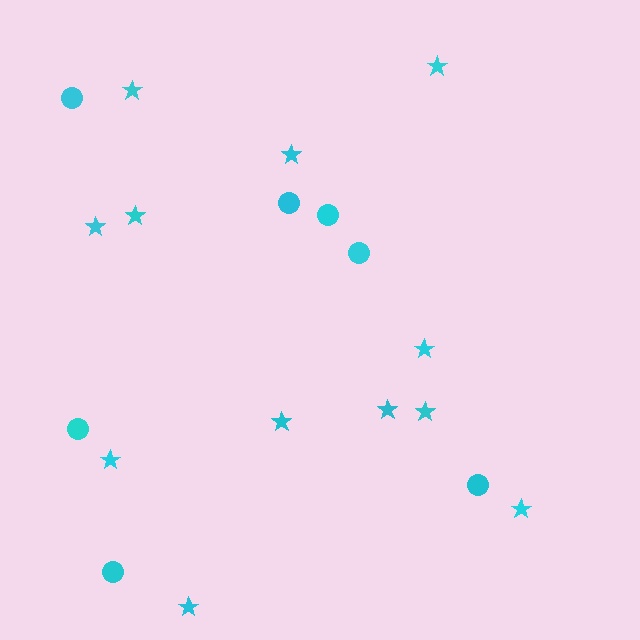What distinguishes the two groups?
There are 2 groups: one group of circles (7) and one group of stars (12).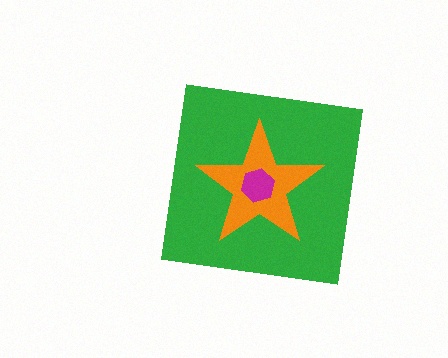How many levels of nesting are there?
3.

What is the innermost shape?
The magenta hexagon.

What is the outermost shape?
The green square.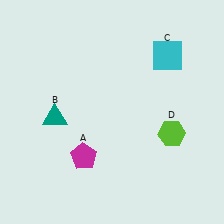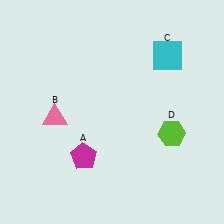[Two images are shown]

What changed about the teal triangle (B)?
In Image 1, B is teal. In Image 2, it changed to pink.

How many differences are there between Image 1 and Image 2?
There is 1 difference between the two images.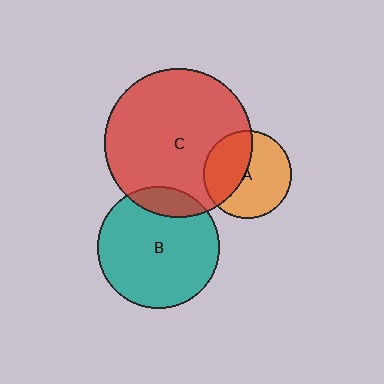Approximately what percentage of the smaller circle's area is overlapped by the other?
Approximately 15%.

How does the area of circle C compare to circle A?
Approximately 2.8 times.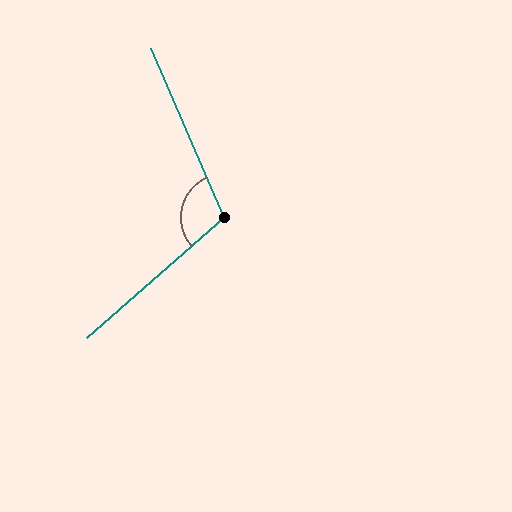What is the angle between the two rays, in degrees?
Approximately 108 degrees.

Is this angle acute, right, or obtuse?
It is obtuse.